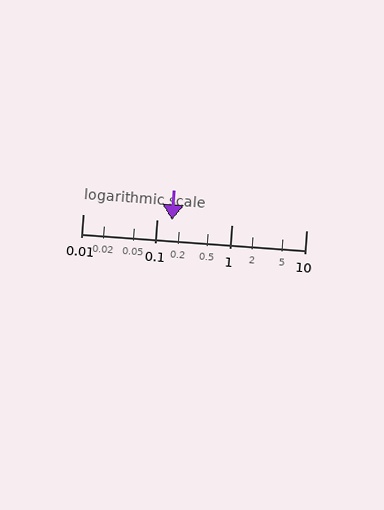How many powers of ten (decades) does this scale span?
The scale spans 3 decades, from 0.01 to 10.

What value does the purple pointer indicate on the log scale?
The pointer indicates approximately 0.16.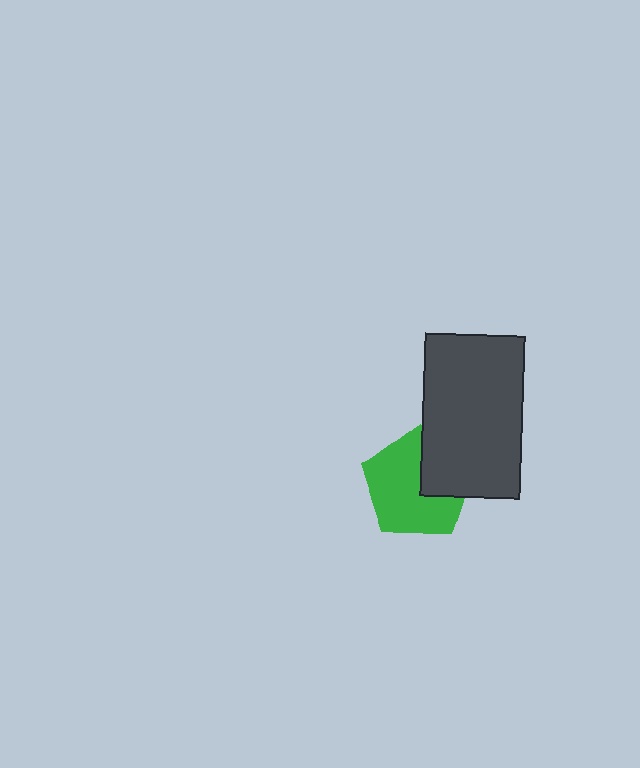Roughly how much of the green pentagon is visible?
Most of it is visible (roughly 69%).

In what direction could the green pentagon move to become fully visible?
The green pentagon could move left. That would shift it out from behind the dark gray rectangle entirely.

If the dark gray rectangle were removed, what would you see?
You would see the complete green pentagon.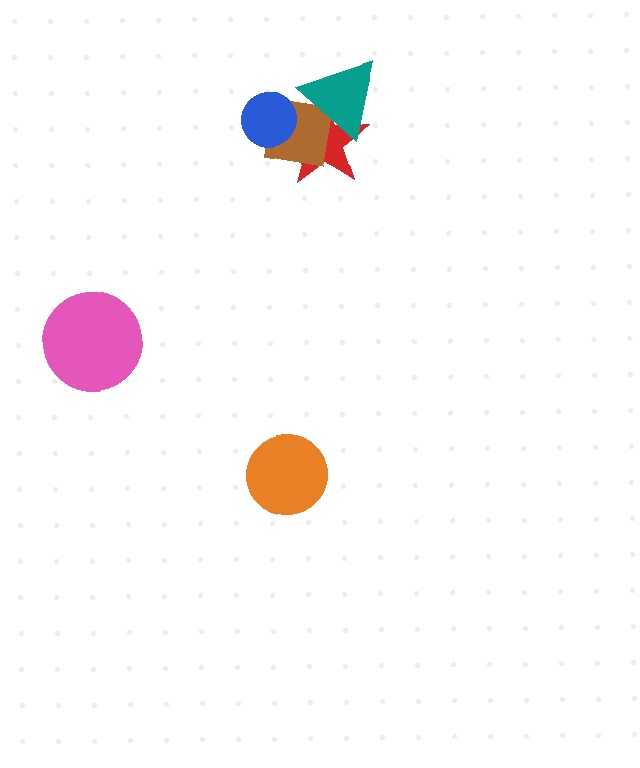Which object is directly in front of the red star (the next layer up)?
The brown square is directly in front of the red star.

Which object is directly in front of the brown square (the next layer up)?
The teal triangle is directly in front of the brown square.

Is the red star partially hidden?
Yes, it is partially covered by another shape.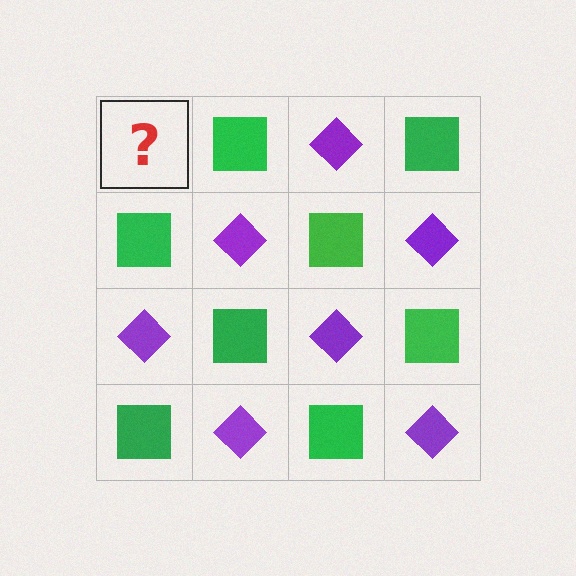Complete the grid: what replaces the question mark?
The question mark should be replaced with a purple diamond.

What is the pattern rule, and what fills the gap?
The rule is that it alternates purple diamond and green square in a checkerboard pattern. The gap should be filled with a purple diamond.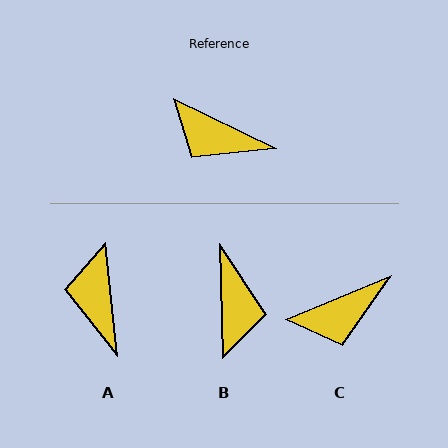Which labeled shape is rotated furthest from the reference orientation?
B, about 117 degrees away.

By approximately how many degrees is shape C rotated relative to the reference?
Approximately 49 degrees counter-clockwise.